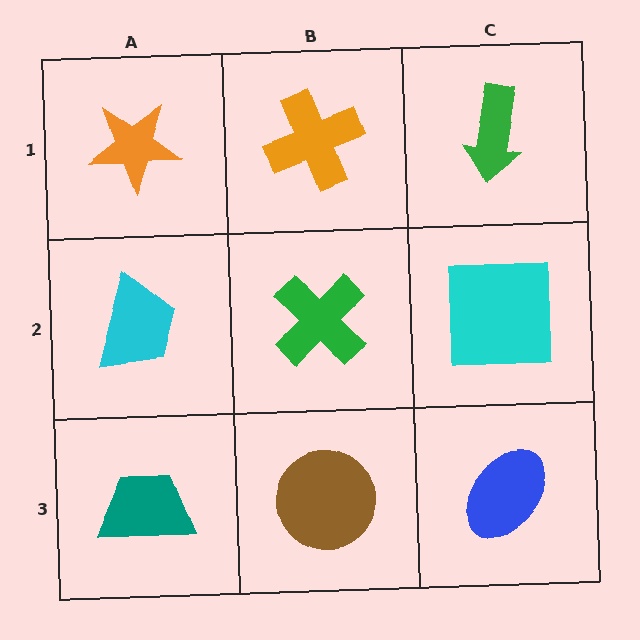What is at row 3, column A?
A teal trapezoid.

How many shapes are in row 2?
3 shapes.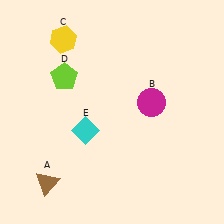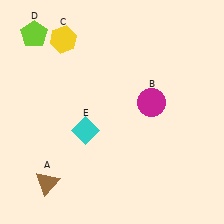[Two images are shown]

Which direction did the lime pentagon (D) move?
The lime pentagon (D) moved up.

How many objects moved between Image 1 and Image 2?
1 object moved between the two images.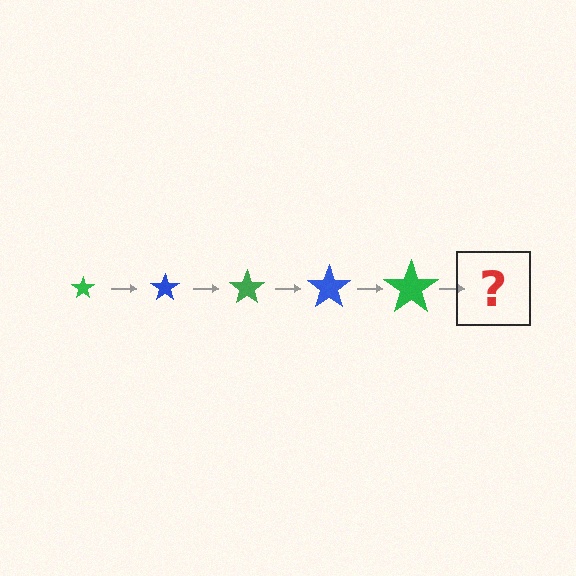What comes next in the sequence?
The next element should be a blue star, larger than the previous one.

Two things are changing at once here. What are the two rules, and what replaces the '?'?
The two rules are that the star grows larger each step and the color cycles through green and blue. The '?' should be a blue star, larger than the previous one.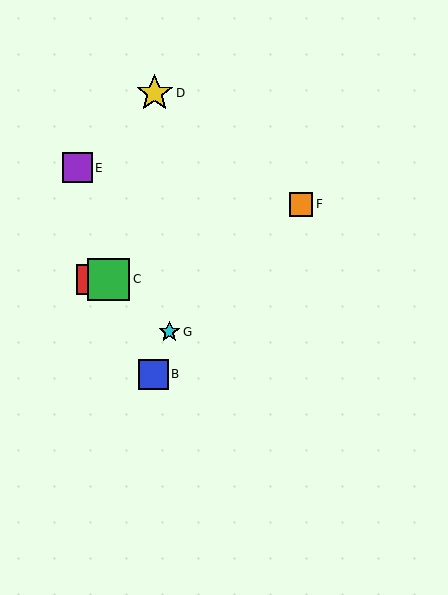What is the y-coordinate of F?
Object F is at y≈204.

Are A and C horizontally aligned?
Yes, both are at y≈279.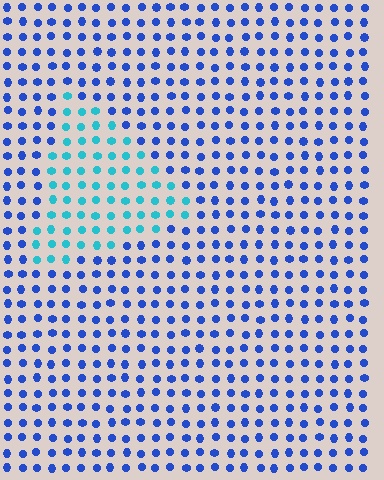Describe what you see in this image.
The image is filled with small blue elements in a uniform arrangement. A triangle-shaped region is visible where the elements are tinted to a slightly different hue, forming a subtle color boundary.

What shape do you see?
I see a triangle.